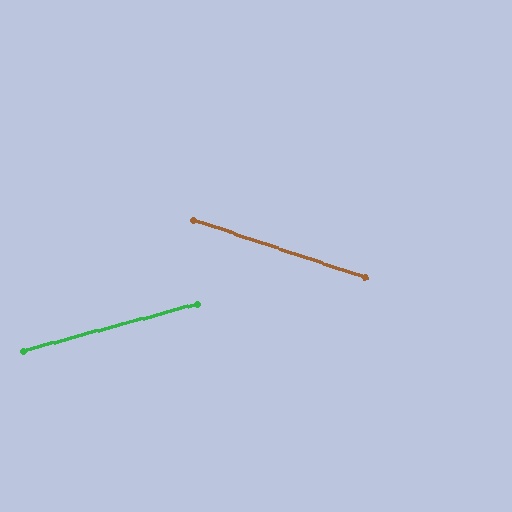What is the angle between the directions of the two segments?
Approximately 33 degrees.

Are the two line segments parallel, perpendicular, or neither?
Neither parallel nor perpendicular — they differ by about 33°.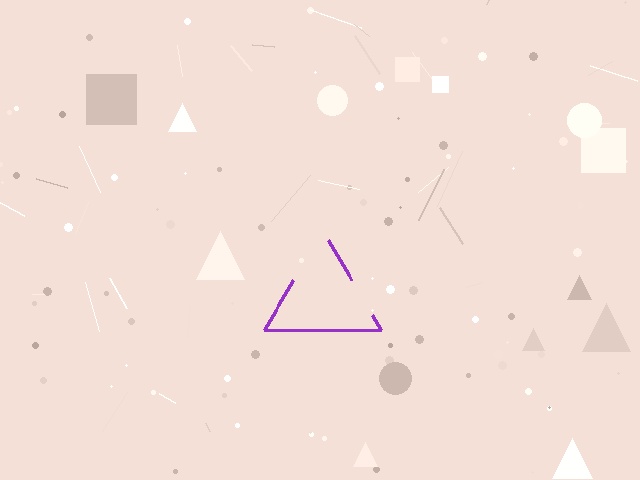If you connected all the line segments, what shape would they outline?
They would outline a triangle.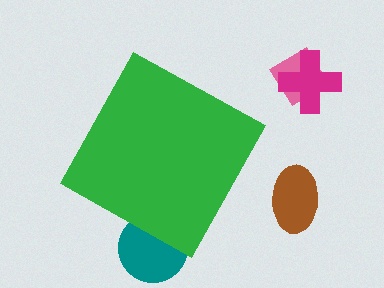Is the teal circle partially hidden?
Yes, the teal circle is partially hidden behind the green diamond.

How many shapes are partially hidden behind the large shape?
1 shape is partially hidden.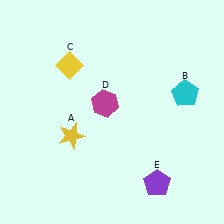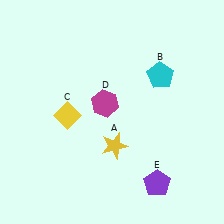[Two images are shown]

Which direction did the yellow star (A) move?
The yellow star (A) moved right.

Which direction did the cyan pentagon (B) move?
The cyan pentagon (B) moved left.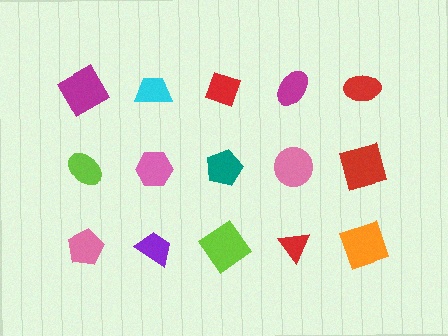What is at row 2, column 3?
A teal pentagon.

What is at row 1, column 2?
A cyan trapezoid.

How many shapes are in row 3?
5 shapes.